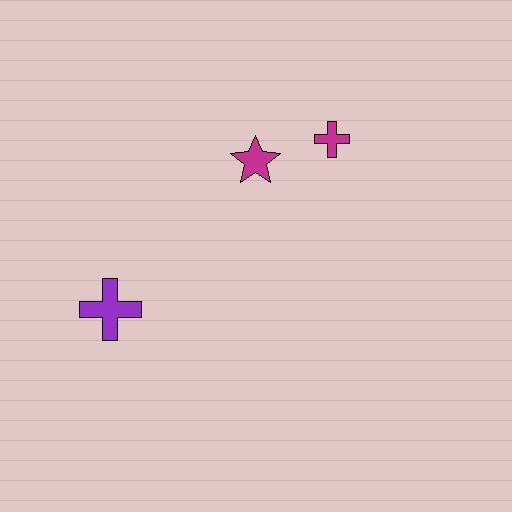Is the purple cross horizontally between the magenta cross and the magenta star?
No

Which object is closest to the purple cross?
The magenta star is closest to the purple cross.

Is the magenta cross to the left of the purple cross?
No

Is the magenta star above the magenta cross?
No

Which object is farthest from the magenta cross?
The purple cross is farthest from the magenta cross.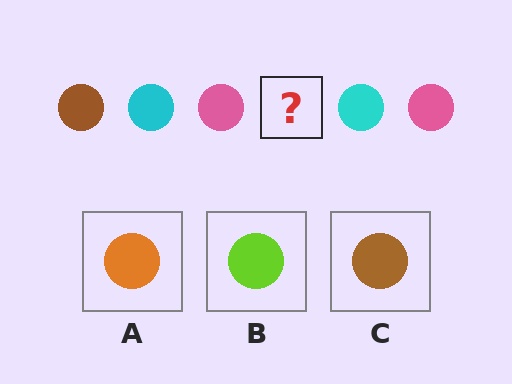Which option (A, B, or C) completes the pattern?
C.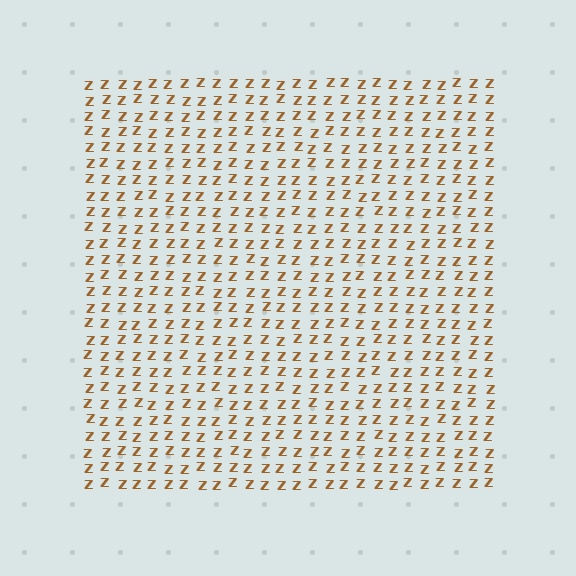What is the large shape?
The large shape is a square.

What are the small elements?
The small elements are letter Z's.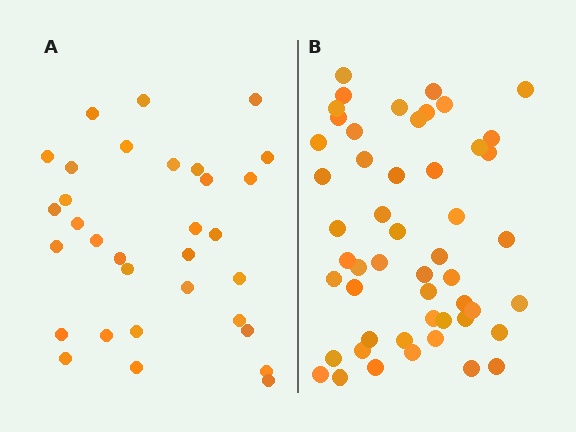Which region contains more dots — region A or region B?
Region B (the right region) has more dots.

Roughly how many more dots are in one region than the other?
Region B has approximately 20 more dots than region A.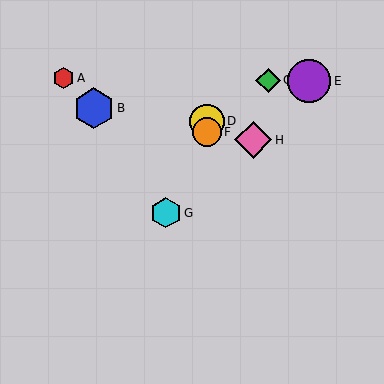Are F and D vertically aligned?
Yes, both are at x≈207.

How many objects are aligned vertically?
2 objects (D, F) are aligned vertically.